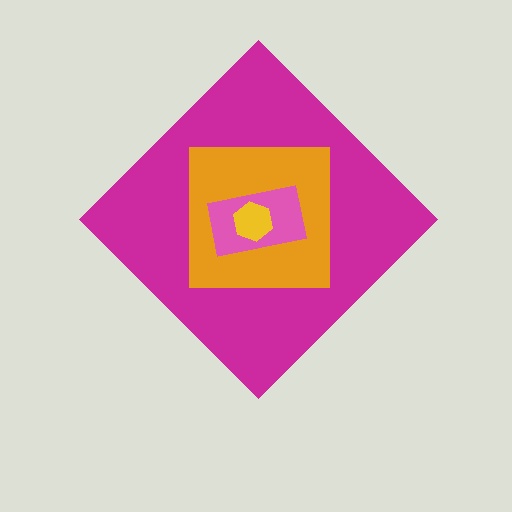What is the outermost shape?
The magenta diamond.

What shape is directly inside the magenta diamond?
The orange square.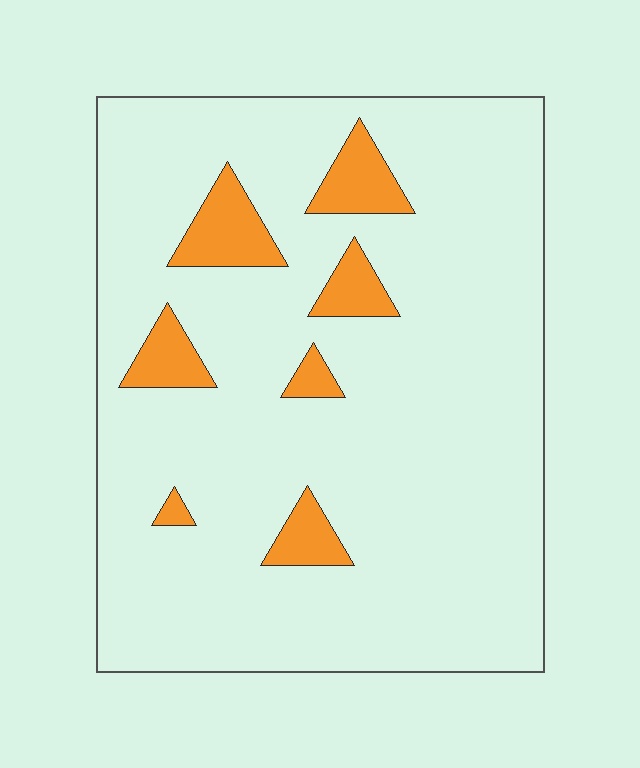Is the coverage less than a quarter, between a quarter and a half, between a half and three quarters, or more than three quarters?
Less than a quarter.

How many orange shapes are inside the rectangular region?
7.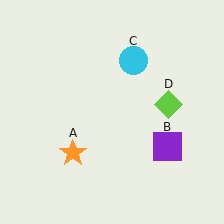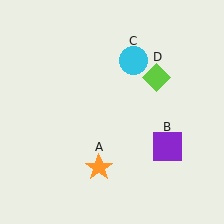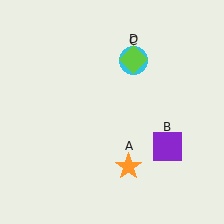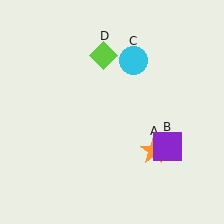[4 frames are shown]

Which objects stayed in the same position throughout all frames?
Purple square (object B) and cyan circle (object C) remained stationary.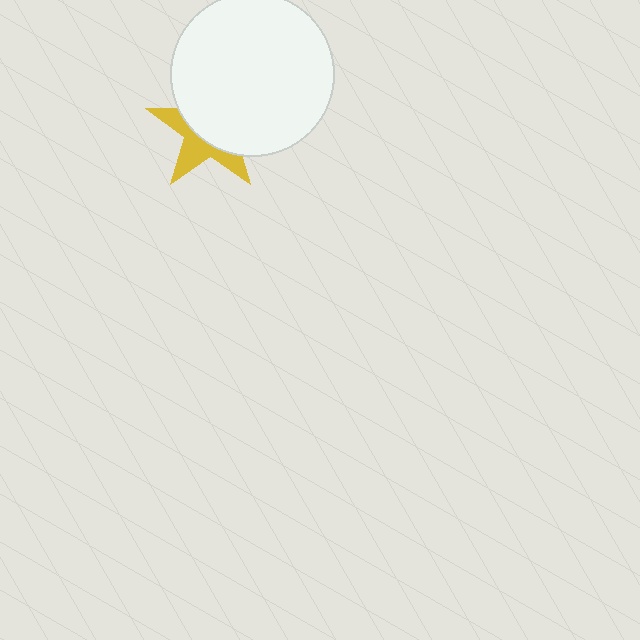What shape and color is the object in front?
The object in front is a white circle.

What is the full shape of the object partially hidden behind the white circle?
The partially hidden object is a yellow star.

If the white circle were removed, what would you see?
You would see the complete yellow star.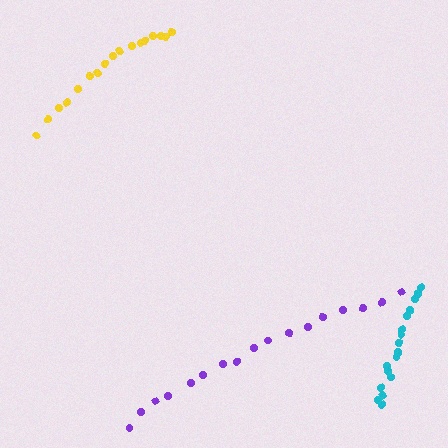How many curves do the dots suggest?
There are 3 distinct paths.